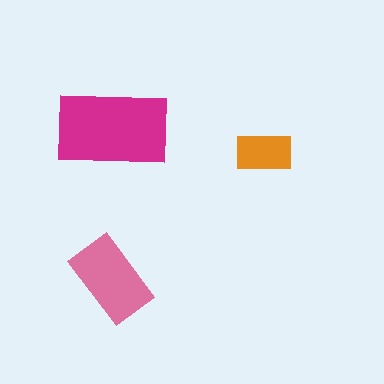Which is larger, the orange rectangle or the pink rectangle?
The pink one.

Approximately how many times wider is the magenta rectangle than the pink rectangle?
About 1.5 times wider.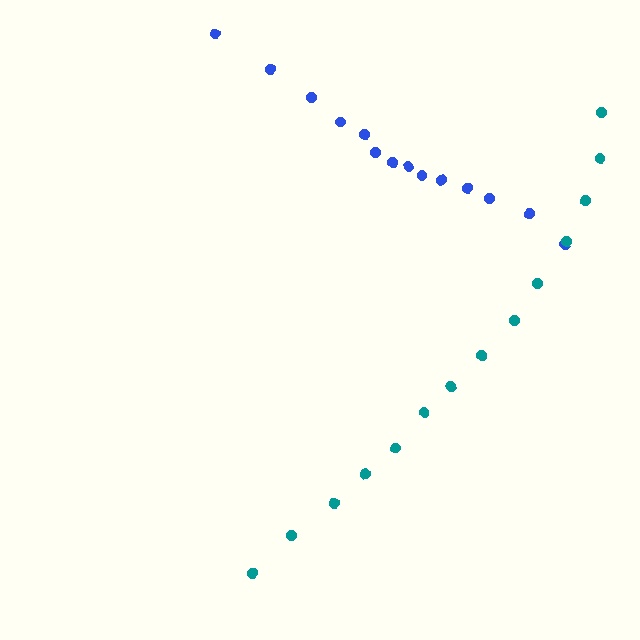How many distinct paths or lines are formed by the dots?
There are 2 distinct paths.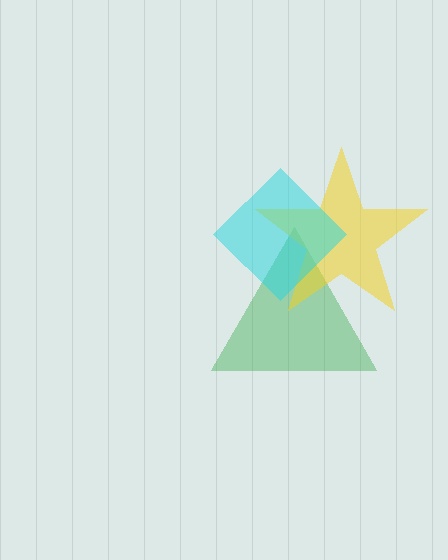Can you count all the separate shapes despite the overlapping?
Yes, there are 3 separate shapes.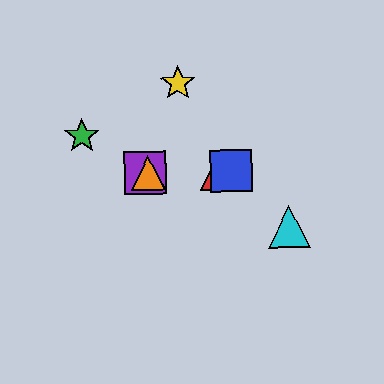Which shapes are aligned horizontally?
The red triangle, the blue square, the purple square, the orange triangle are aligned horizontally.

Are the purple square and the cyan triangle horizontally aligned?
No, the purple square is at y≈173 and the cyan triangle is at y≈227.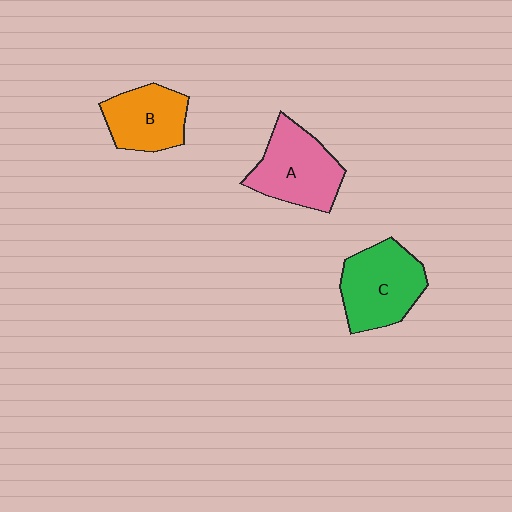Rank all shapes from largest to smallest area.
From largest to smallest: C (green), A (pink), B (orange).